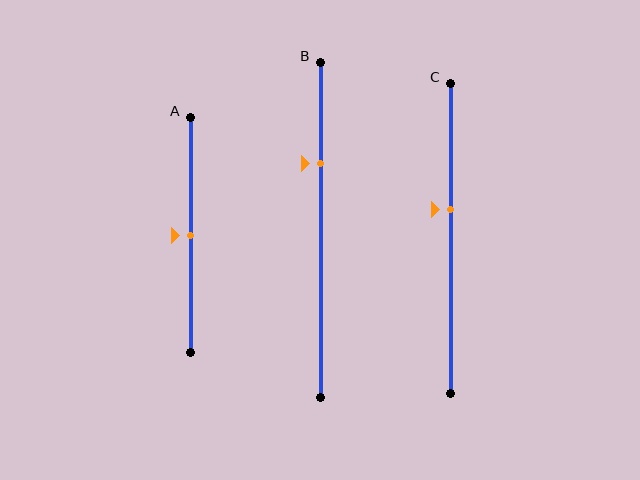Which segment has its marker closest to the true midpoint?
Segment A has its marker closest to the true midpoint.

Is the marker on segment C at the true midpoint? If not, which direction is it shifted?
No, the marker on segment C is shifted upward by about 9% of the segment length.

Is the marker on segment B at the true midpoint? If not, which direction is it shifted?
No, the marker on segment B is shifted upward by about 20% of the segment length.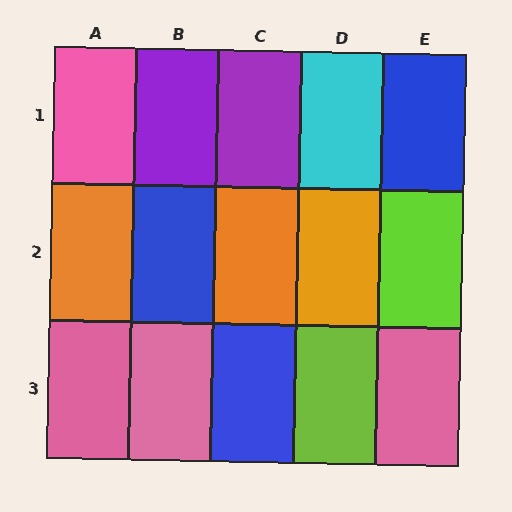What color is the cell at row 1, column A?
Pink.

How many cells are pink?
4 cells are pink.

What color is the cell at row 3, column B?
Pink.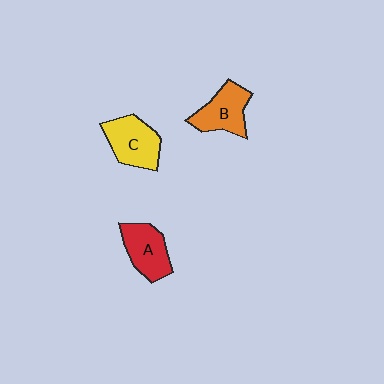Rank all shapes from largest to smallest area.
From largest to smallest: C (yellow), B (orange), A (red).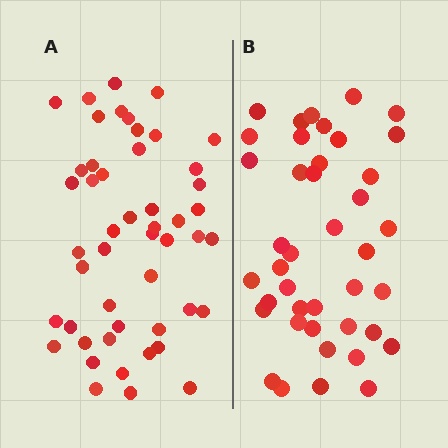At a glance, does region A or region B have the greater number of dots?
Region A (the left region) has more dots.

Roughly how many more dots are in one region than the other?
Region A has roughly 8 or so more dots than region B.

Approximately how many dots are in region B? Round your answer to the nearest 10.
About 40 dots. (The exact count is 41, which rounds to 40.)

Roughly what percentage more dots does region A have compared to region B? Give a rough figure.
About 20% more.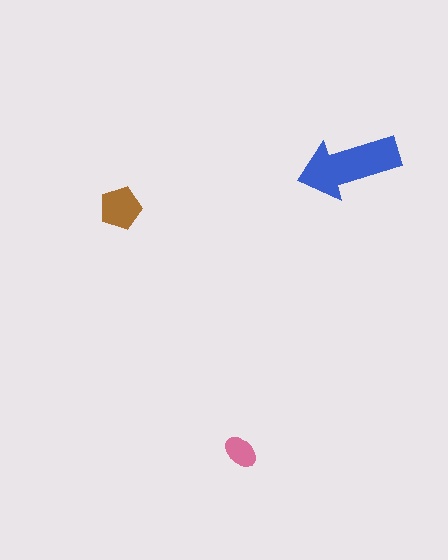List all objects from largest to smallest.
The blue arrow, the brown pentagon, the pink ellipse.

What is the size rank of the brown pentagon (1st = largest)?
2nd.